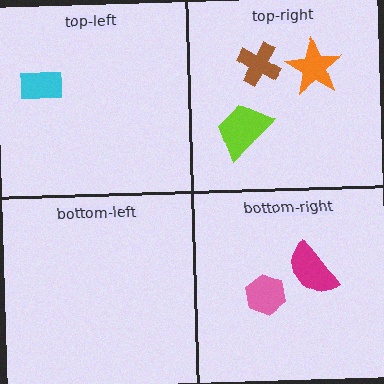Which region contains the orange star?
The top-right region.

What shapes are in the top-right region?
The lime trapezoid, the brown cross, the orange star.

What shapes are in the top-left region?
The cyan rectangle.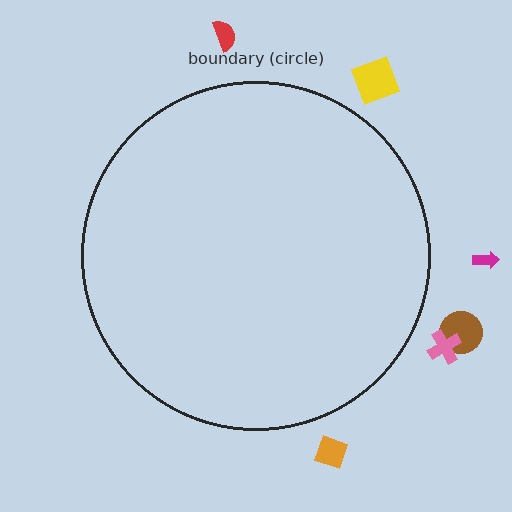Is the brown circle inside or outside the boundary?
Outside.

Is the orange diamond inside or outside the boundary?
Outside.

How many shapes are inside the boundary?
0 inside, 6 outside.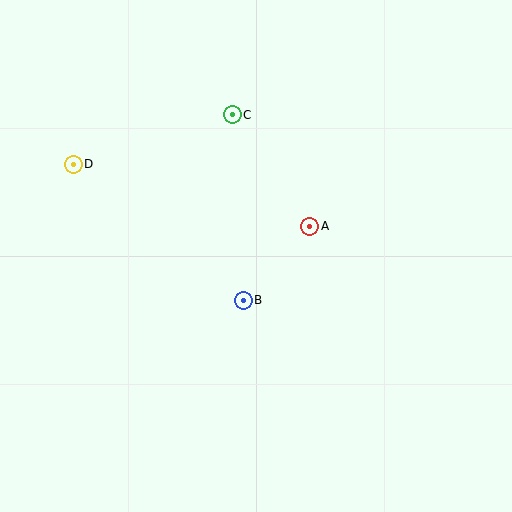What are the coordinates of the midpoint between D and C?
The midpoint between D and C is at (153, 139).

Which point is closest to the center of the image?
Point B at (243, 300) is closest to the center.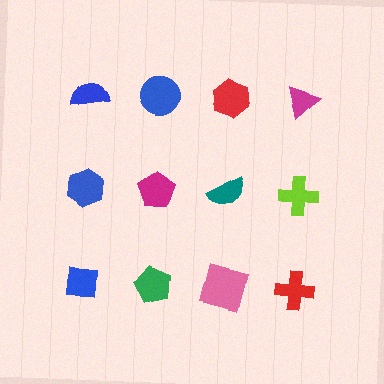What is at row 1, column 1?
A blue semicircle.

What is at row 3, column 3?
A pink square.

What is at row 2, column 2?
A magenta pentagon.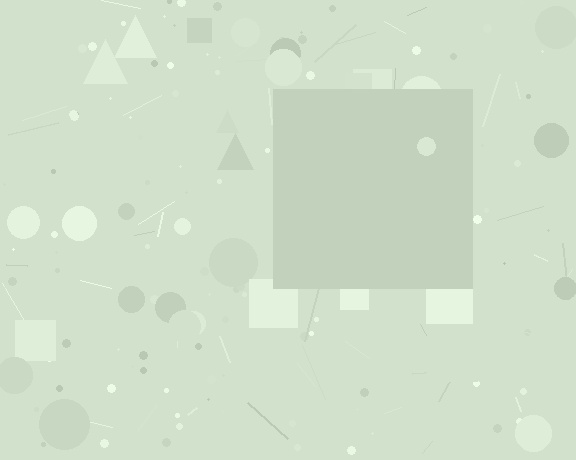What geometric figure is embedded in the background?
A square is embedded in the background.